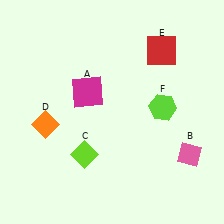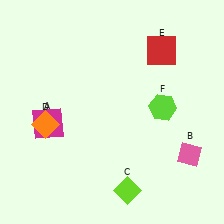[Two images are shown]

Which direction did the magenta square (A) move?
The magenta square (A) moved left.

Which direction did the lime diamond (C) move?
The lime diamond (C) moved right.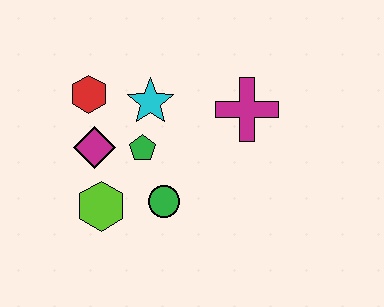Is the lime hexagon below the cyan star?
Yes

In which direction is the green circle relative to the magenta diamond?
The green circle is to the right of the magenta diamond.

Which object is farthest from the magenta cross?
The lime hexagon is farthest from the magenta cross.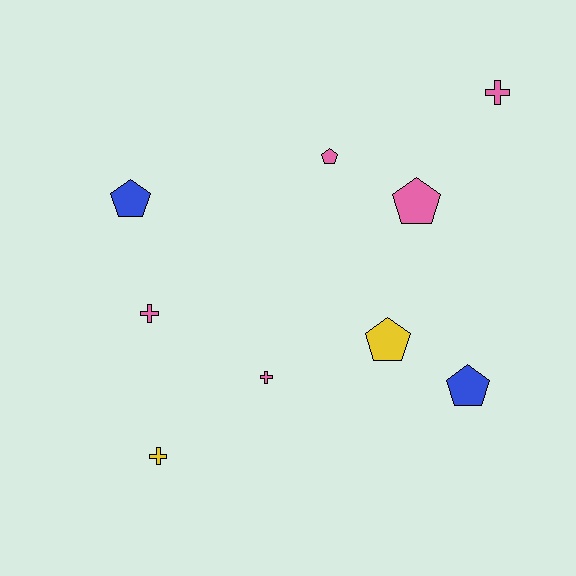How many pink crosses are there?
There are 3 pink crosses.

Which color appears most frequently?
Pink, with 5 objects.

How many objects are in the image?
There are 9 objects.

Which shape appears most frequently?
Pentagon, with 5 objects.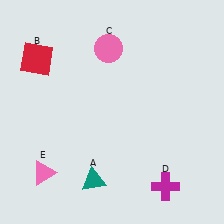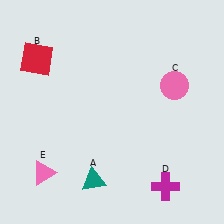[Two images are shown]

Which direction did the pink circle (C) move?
The pink circle (C) moved right.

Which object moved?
The pink circle (C) moved right.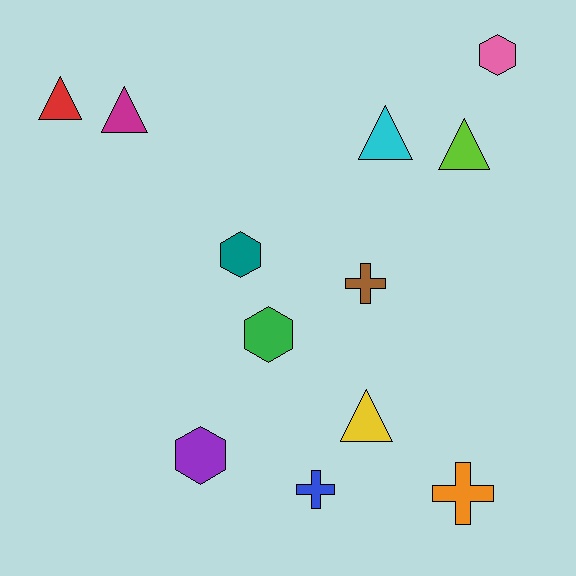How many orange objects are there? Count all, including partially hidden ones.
There is 1 orange object.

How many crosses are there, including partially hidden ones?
There are 3 crosses.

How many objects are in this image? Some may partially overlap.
There are 12 objects.